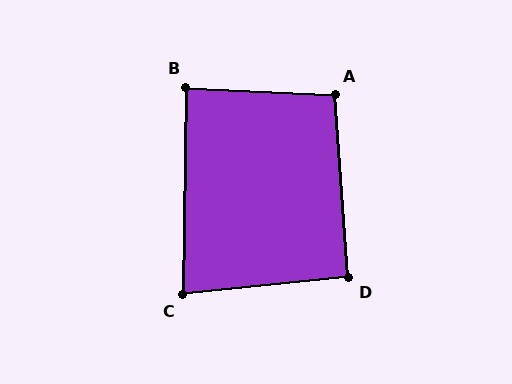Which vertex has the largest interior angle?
A, at approximately 97 degrees.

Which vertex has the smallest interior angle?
C, at approximately 83 degrees.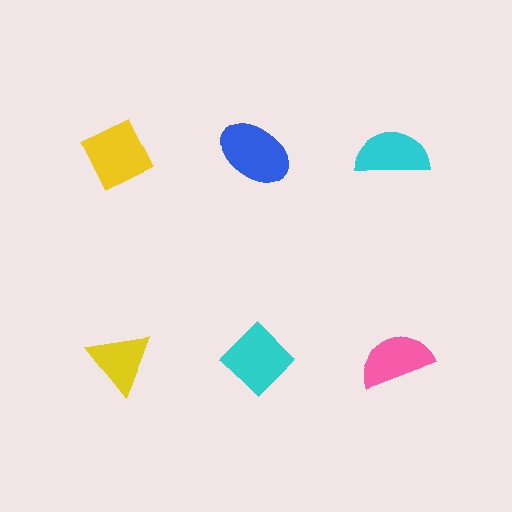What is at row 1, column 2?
A blue ellipse.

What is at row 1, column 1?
A yellow diamond.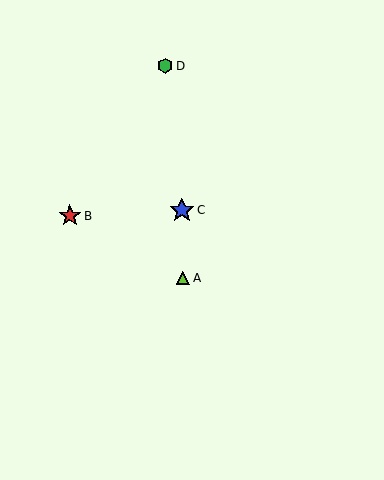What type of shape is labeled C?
Shape C is a blue star.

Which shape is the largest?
The blue star (labeled C) is the largest.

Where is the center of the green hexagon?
The center of the green hexagon is at (165, 66).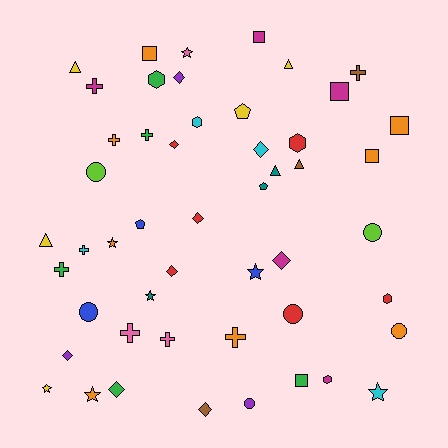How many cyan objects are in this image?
There are 4 cyan objects.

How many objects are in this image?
There are 50 objects.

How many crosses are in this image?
There are 9 crosses.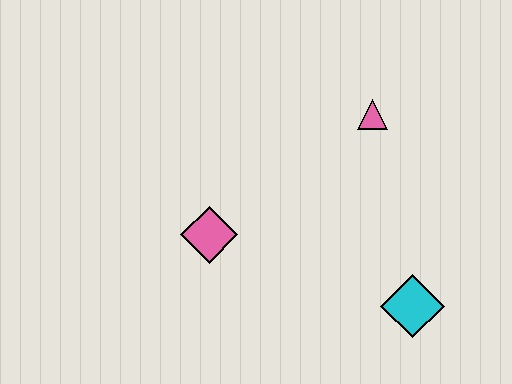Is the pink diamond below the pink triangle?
Yes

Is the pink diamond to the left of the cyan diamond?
Yes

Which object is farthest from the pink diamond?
The cyan diamond is farthest from the pink diamond.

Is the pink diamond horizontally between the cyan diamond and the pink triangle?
No